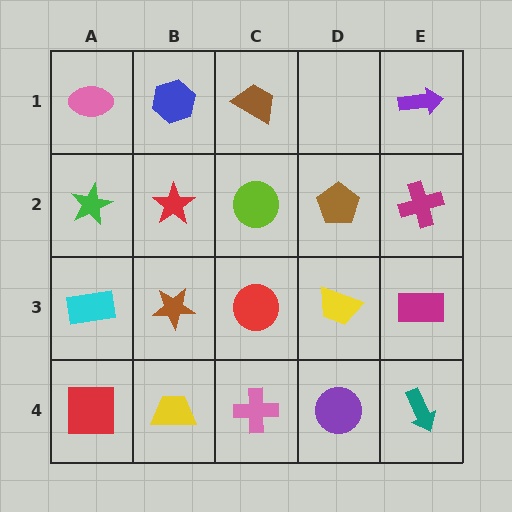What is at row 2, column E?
A magenta cross.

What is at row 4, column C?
A pink cross.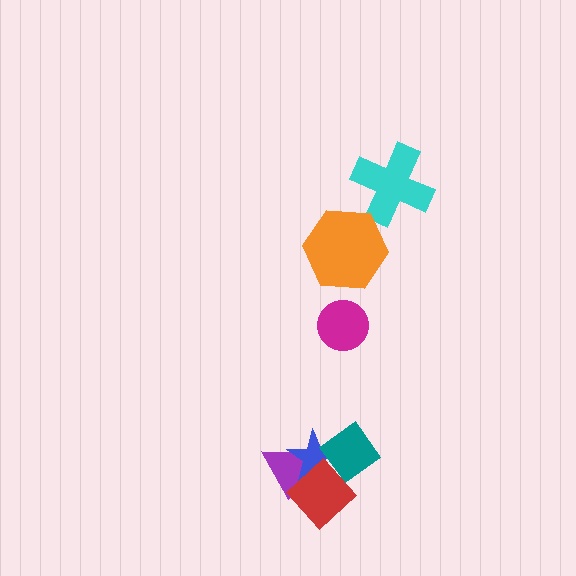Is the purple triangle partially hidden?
Yes, it is partially covered by another shape.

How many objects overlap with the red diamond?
3 objects overlap with the red diamond.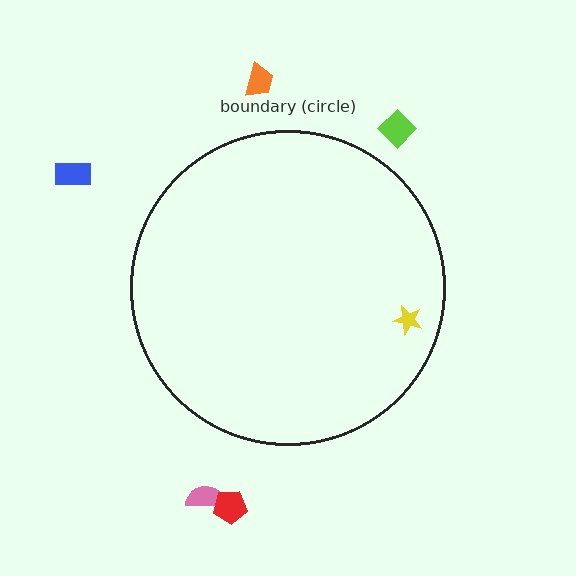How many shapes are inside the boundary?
1 inside, 5 outside.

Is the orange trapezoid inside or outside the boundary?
Outside.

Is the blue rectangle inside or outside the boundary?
Outside.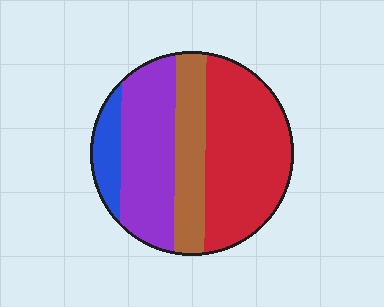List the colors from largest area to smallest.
From largest to smallest: red, purple, brown, blue.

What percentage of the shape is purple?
Purple takes up about one third (1/3) of the shape.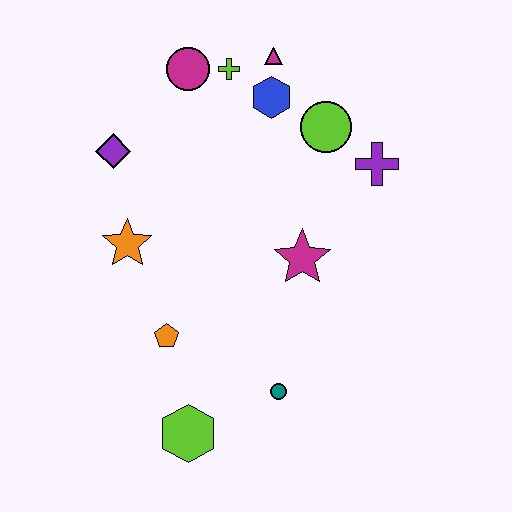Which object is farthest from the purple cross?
The lime hexagon is farthest from the purple cross.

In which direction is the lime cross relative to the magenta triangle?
The lime cross is to the left of the magenta triangle.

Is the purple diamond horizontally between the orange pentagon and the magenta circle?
No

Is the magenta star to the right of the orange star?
Yes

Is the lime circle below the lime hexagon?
No